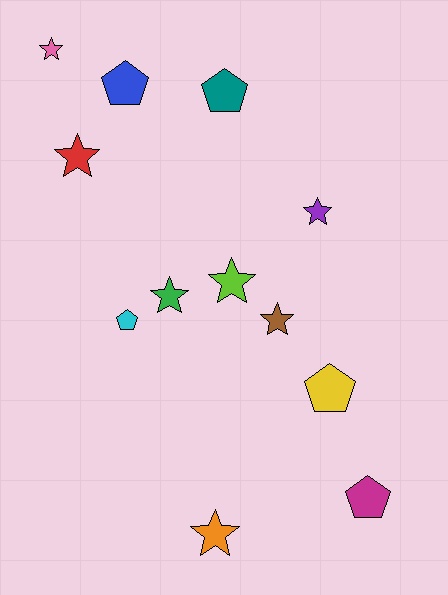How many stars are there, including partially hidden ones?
There are 7 stars.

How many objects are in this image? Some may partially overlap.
There are 12 objects.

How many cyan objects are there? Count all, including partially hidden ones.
There is 1 cyan object.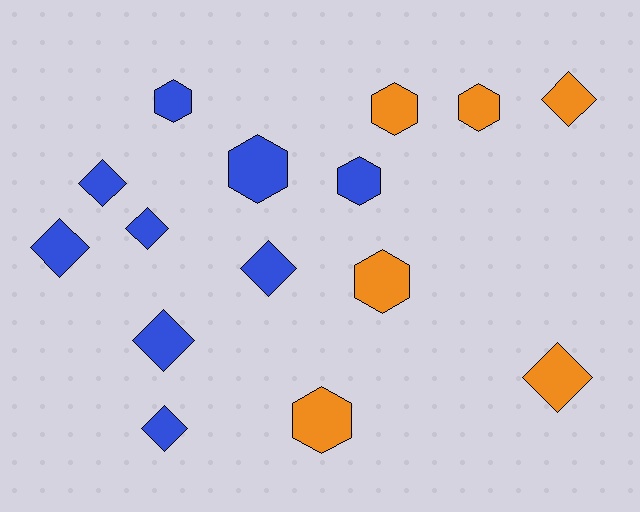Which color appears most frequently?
Blue, with 9 objects.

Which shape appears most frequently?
Diamond, with 8 objects.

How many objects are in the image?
There are 15 objects.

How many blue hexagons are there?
There are 3 blue hexagons.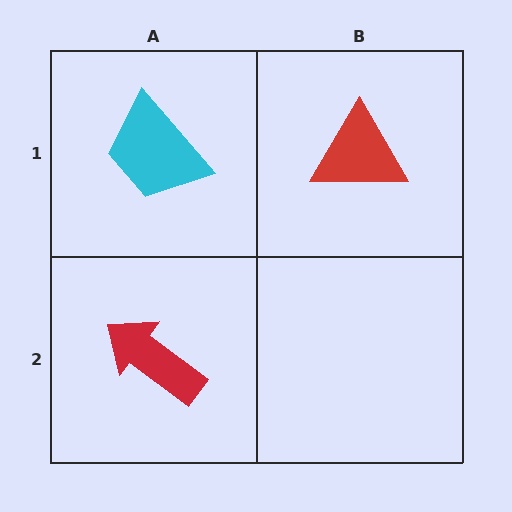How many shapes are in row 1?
2 shapes.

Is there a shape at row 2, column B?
No, that cell is empty.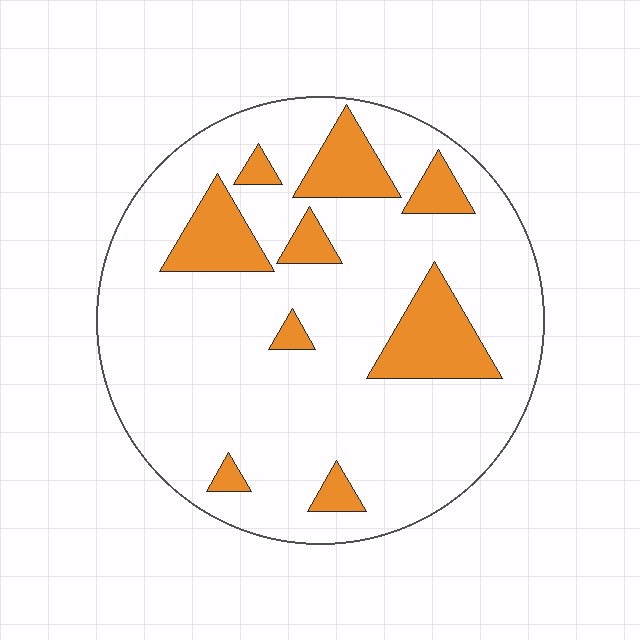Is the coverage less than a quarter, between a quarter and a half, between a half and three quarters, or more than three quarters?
Less than a quarter.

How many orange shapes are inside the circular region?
9.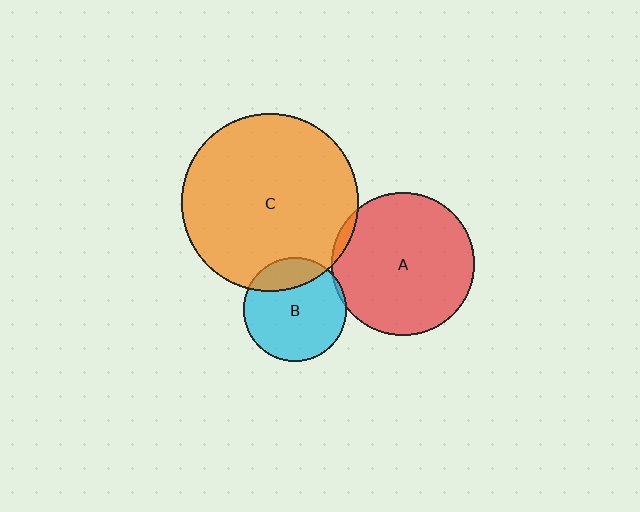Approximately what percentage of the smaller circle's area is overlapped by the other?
Approximately 5%.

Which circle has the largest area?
Circle C (orange).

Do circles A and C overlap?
Yes.